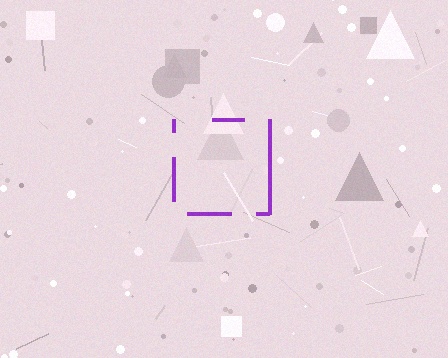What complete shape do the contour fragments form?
The contour fragments form a square.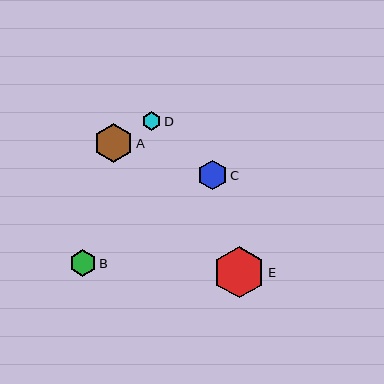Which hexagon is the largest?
Hexagon E is the largest with a size of approximately 51 pixels.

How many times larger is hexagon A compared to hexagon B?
Hexagon A is approximately 1.4 times the size of hexagon B.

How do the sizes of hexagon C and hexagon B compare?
Hexagon C and hexagon B are approximately the same size.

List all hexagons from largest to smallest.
From largest to smallest: E, A, C, B, D.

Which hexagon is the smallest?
Hexagon D is the smallest with a size of approximately 19 pixels.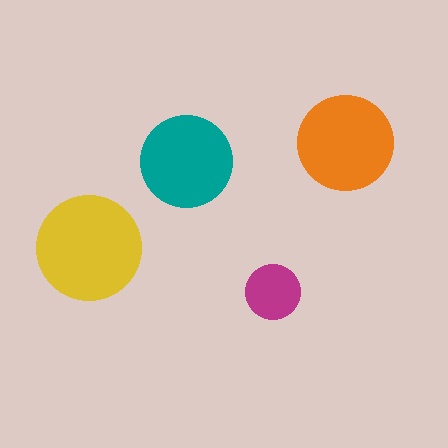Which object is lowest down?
The magenta circle is bottommost.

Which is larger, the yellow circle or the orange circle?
The yellow one.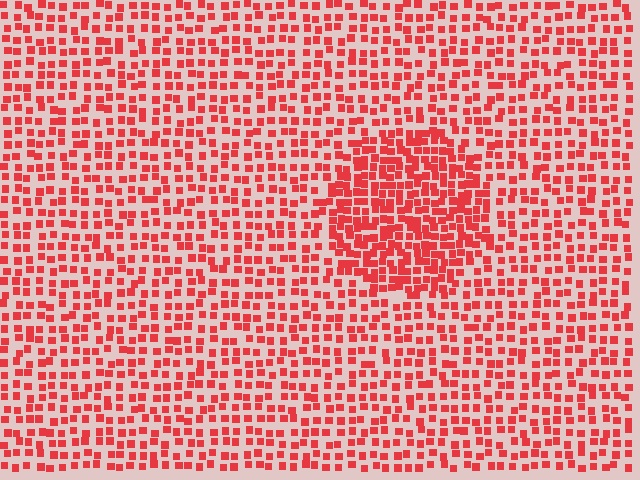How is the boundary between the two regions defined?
The boundary is defined by a change in element density (approximately 1.8x ratio). All elements are the same color, size, and shape.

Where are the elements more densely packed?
The elements are more densely packed inside the circle boundary.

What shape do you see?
I see a circle.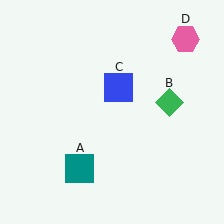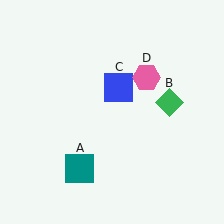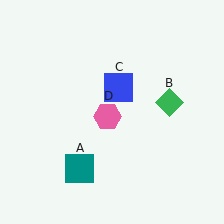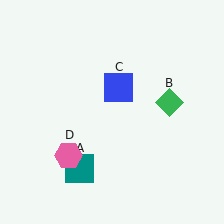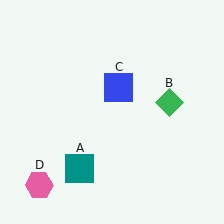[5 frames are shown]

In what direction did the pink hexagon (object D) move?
The pink hexagon (object D) moved down and to the left.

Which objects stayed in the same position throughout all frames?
Teal square (object A) and green diamond (object B) and blue square (object C) remained stationary.